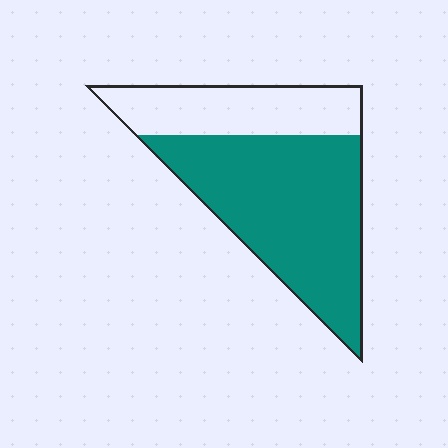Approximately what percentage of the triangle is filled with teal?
Approximately 65%.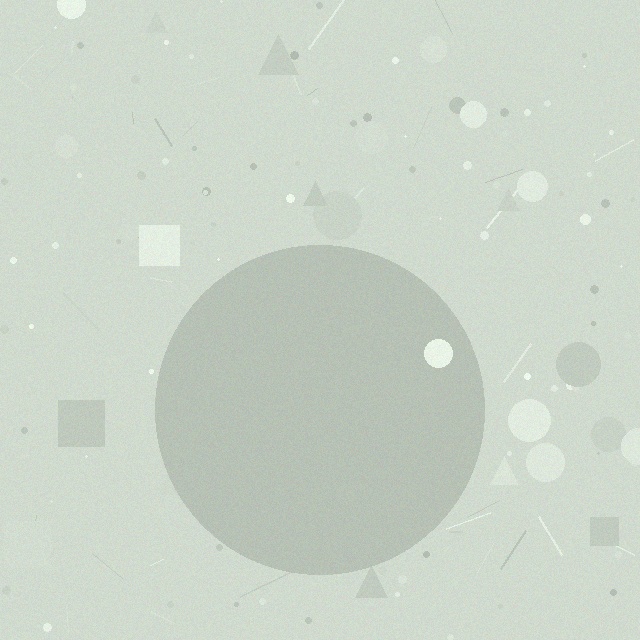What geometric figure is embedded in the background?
A circle is embedded in the background.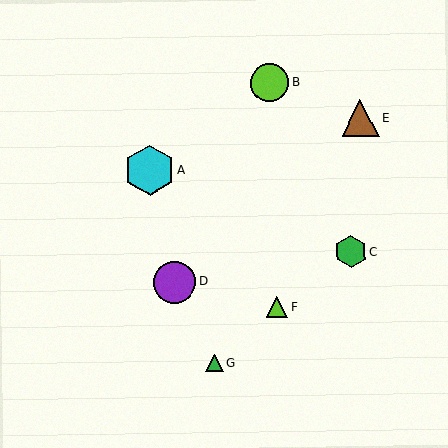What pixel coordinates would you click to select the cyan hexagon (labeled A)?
Click at (150, 170) to select the cyan hexagon A.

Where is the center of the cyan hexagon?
The center of the cyan hexagon is at (150, 170).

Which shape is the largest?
The cyan hexagon (labeled A) is the largest.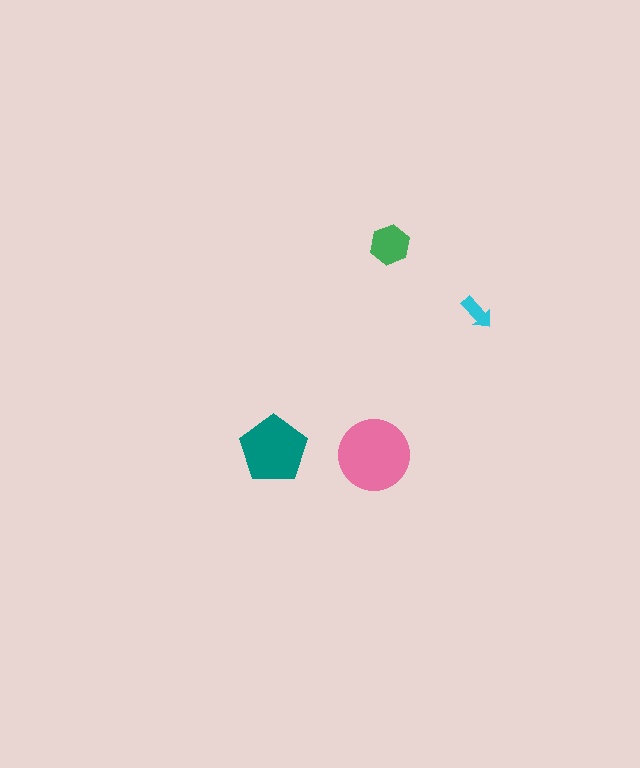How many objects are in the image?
There are 4 objects in the image.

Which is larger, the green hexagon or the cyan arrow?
The green hexagon.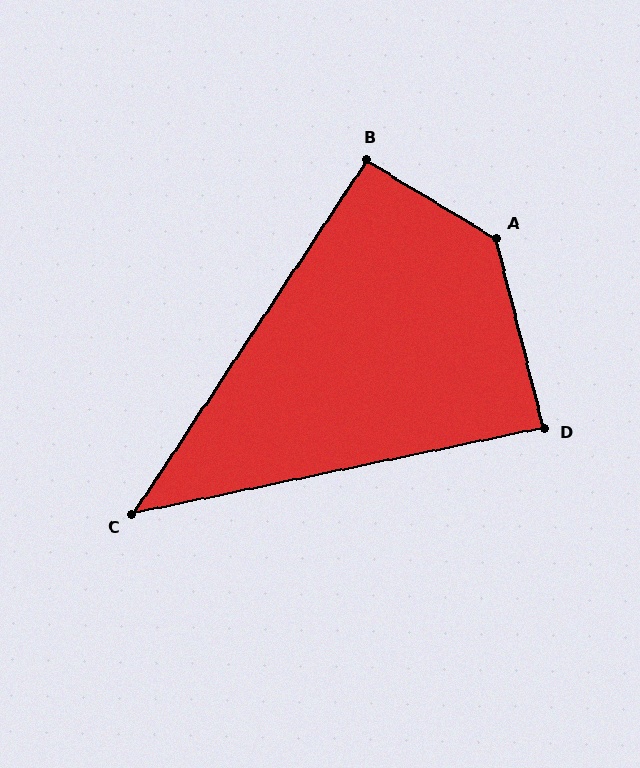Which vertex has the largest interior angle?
A, at approximately 135 degrees.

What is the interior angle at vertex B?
Approximately 92 degrees (approximately right).